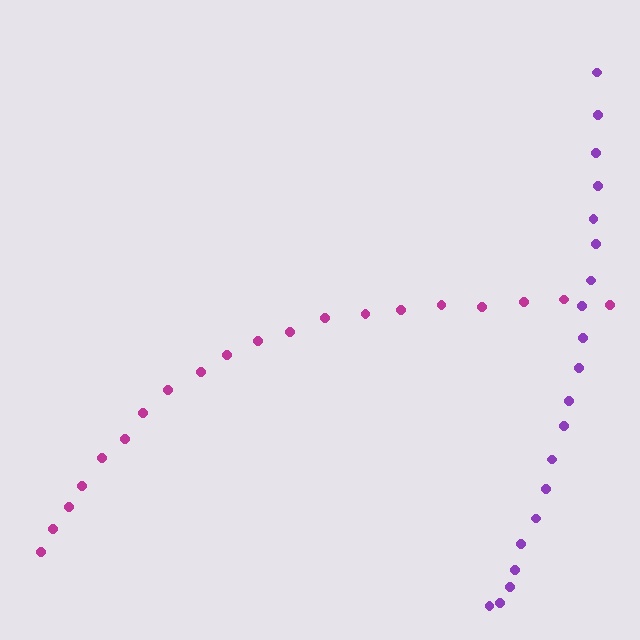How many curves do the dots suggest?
There are 2 distinct paths.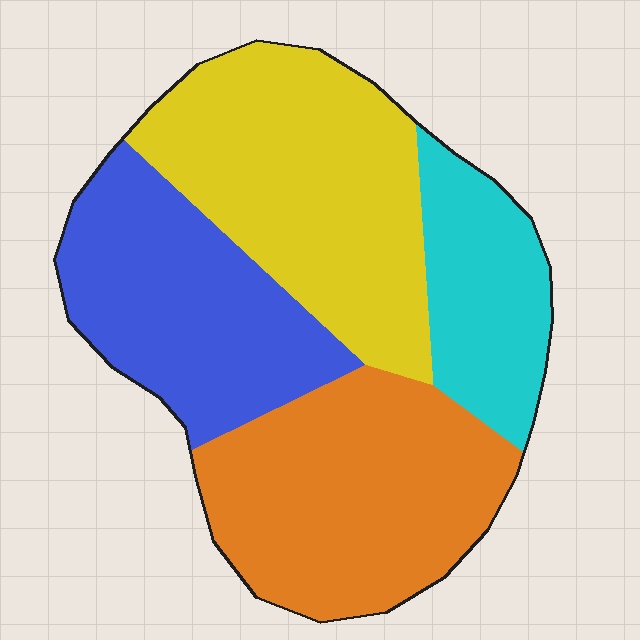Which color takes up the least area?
Cyan, at roughly 15%.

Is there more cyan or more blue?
Blue.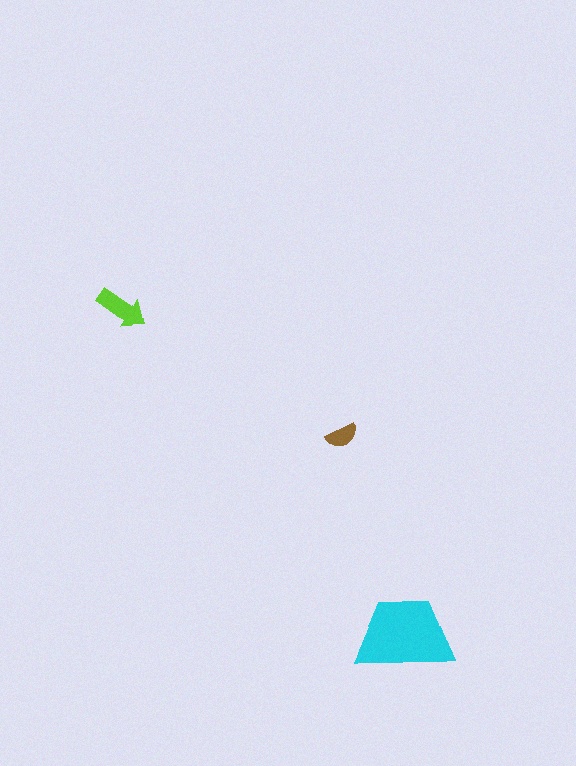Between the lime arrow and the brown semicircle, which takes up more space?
The lime arrow.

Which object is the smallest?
The brown semicircle.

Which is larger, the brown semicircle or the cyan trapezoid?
The cyan trapezoid.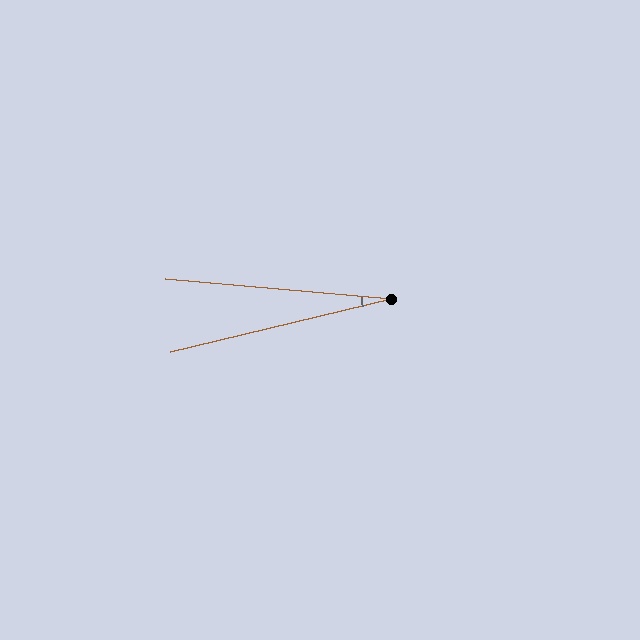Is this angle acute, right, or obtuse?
It is acute.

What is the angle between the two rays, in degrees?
Approximately 19 degrees.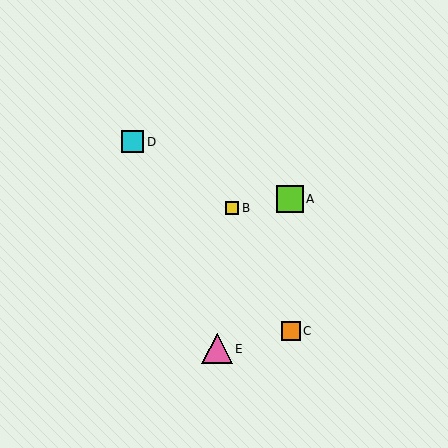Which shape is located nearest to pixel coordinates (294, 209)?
The lime square (labeled A) at (290, 199) is nearest to that location.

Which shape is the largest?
The pink triangle (labeled E) is the largest.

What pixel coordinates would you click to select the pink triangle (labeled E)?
Click at (217, 349) to select the pink triangle E.